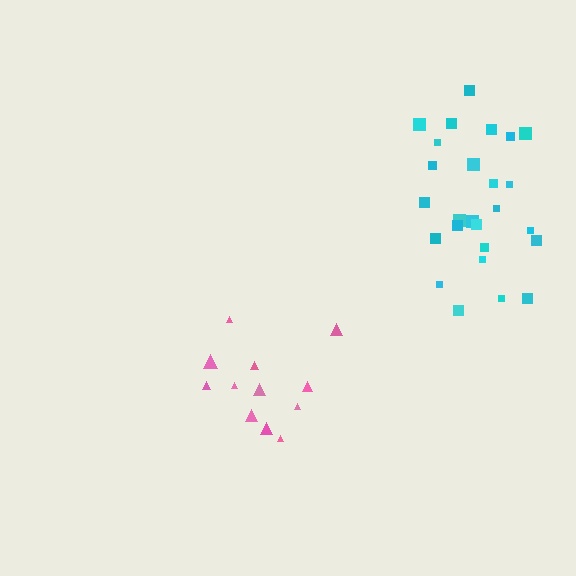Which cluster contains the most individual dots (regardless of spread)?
Cyan (26).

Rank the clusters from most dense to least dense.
pink, cyan.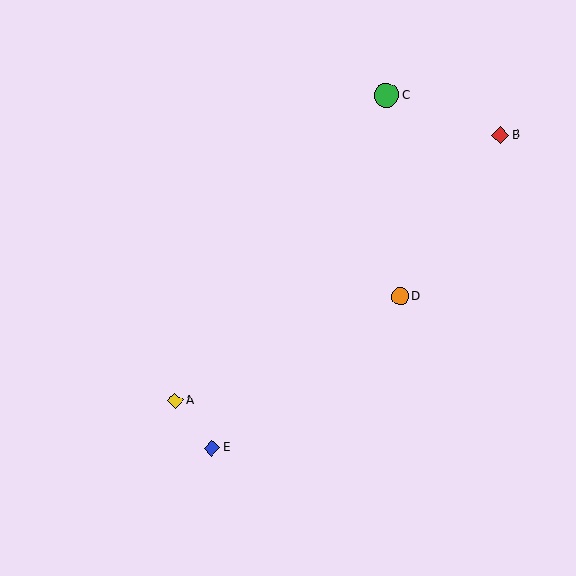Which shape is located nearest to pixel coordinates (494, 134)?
The red diamond (labeled B) at (500, 135) is nearest to that location.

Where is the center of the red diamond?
The center of the red diamond is at (500, 135).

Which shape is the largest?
The green circle (labeled C) is the largest.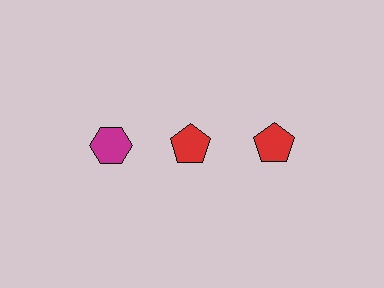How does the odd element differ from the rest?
It differs in both color (magenta instead of red) and shape (hexagon instead of pentagon).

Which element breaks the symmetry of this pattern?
The magenta hexagon in the top row, leftmost column breaks the symmetry. All other shapes are red pentagons.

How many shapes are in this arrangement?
There are 3 shapes arranged in a grid pattern.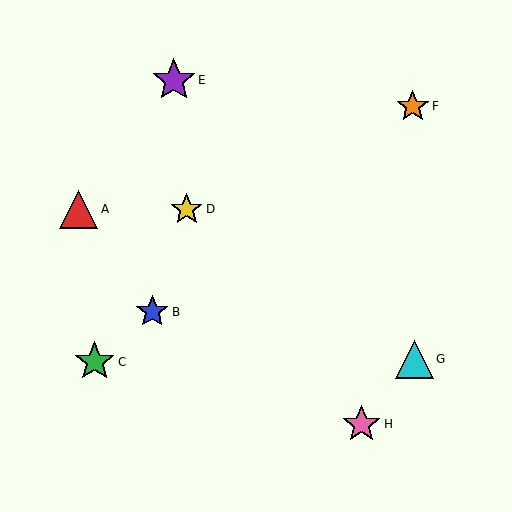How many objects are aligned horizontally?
2 objects (A, D) are aligned horizontally.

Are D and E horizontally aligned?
No, D is at y≈209 and E is at y≈80.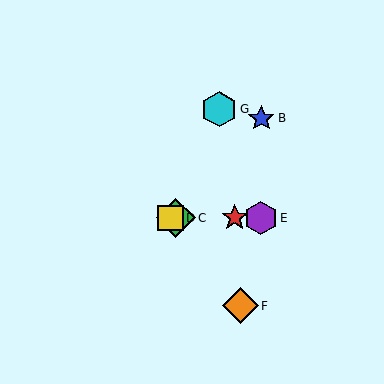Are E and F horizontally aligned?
No, E is at y≈218 and F is at y≈306.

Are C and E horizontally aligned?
Yes, both are at y≈218.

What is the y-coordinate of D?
Object D is at y≈218.